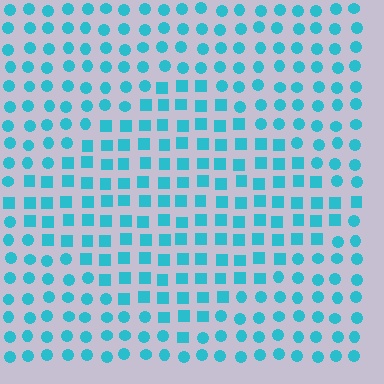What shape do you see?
I see a diamond.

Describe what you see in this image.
The image is filled with small cyan elements arranged in a uniform grid. A diamond-shaped region contains squares, while the surrounding area contains circles. The boundary is defined purely by the change in element shape.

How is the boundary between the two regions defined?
The boundary is defined by a change in element shape: squares inside vs. circles outside. All elements share the same color and spacing.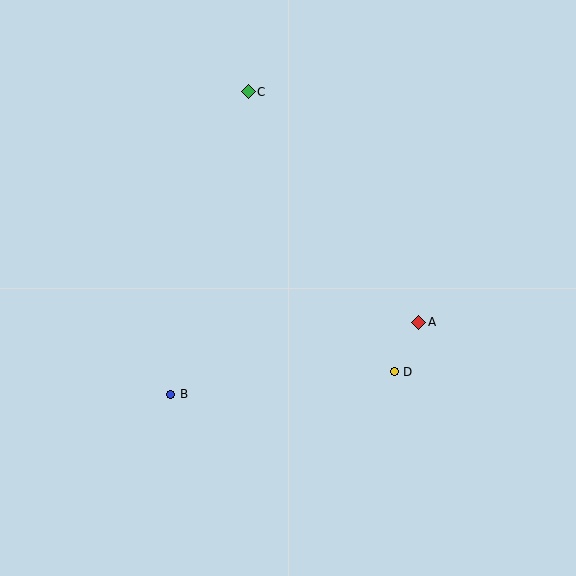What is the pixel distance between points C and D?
The distance between C and D is 316 pixels.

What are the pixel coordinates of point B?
Point B is at (170, 394).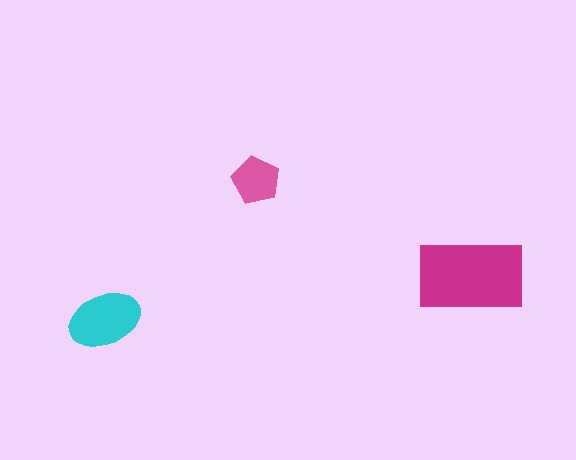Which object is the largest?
The magenta rectangle.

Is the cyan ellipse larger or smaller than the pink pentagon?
Larger.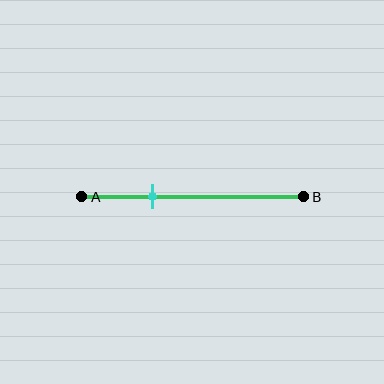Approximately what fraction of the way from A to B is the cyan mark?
The cyan mark is approximately 30% of the way from A to B.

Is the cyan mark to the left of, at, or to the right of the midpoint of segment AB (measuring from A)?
The cyan mark is to the left of the midpoint of segment AB.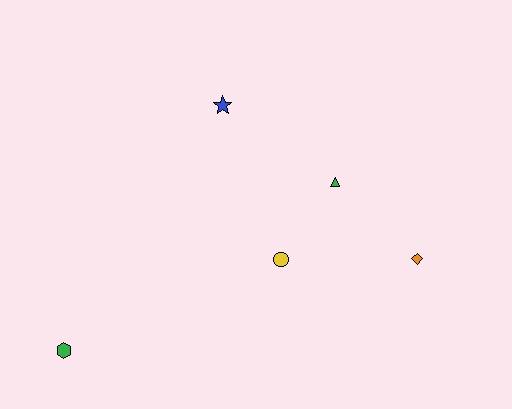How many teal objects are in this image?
There are no teal objects.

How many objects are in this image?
There are 5 objects.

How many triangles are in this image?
There is 1 triangle.